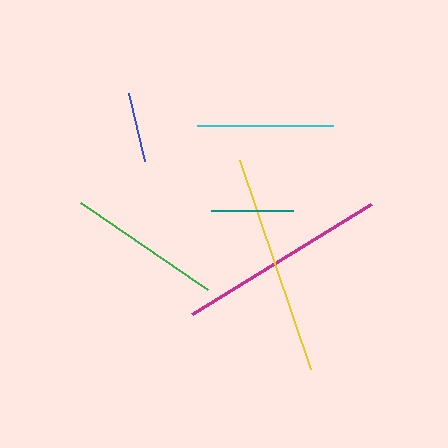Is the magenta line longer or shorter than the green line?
The magenta line is longer than the green line.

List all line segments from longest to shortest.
From longest to shortest: yellow, magenta, green, cyan, teal, blue.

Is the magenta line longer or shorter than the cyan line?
The magenta line is longer than the cyan line.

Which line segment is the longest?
The yellow line is the longest at approximately 220 pixels.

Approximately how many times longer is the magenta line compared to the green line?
The magenta line is approximately 1.4 times the length of the green line.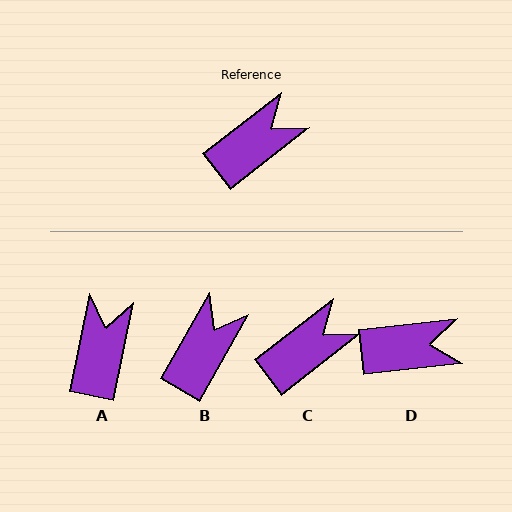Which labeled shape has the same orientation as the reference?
C.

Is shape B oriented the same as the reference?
No, it is off by about 22 degrees.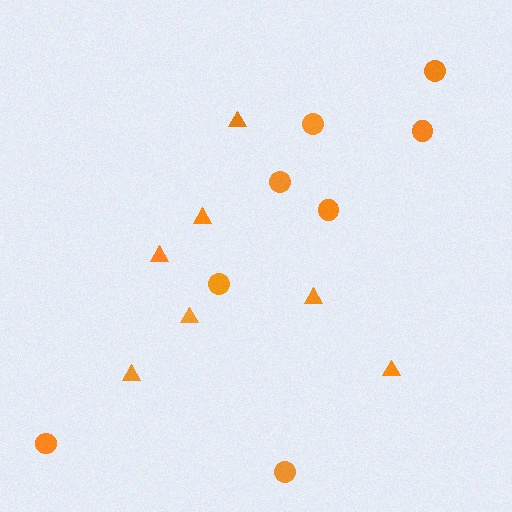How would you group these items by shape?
There are 2 groups: one group of triangles (7) and one group of circles (8).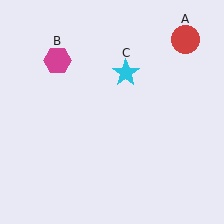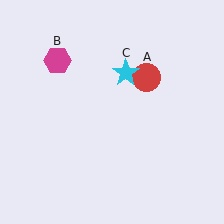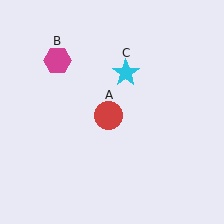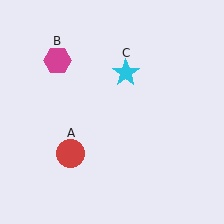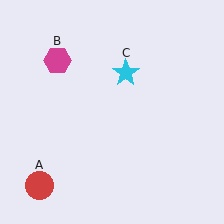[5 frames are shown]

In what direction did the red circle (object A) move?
The red circle (object A) moved down and to the left.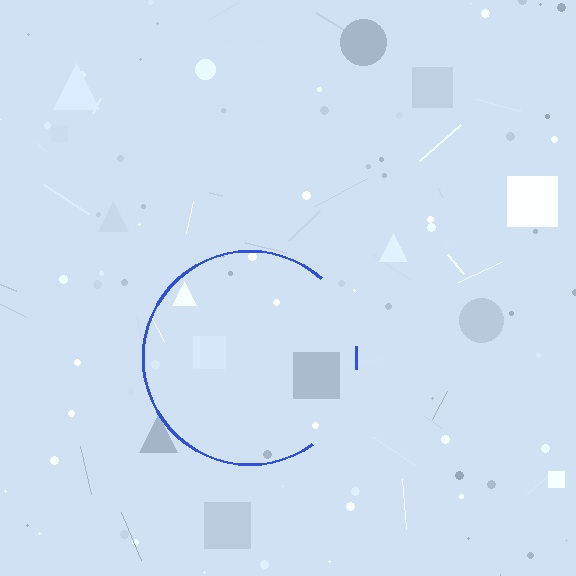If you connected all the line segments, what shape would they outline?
They would outline a circle.